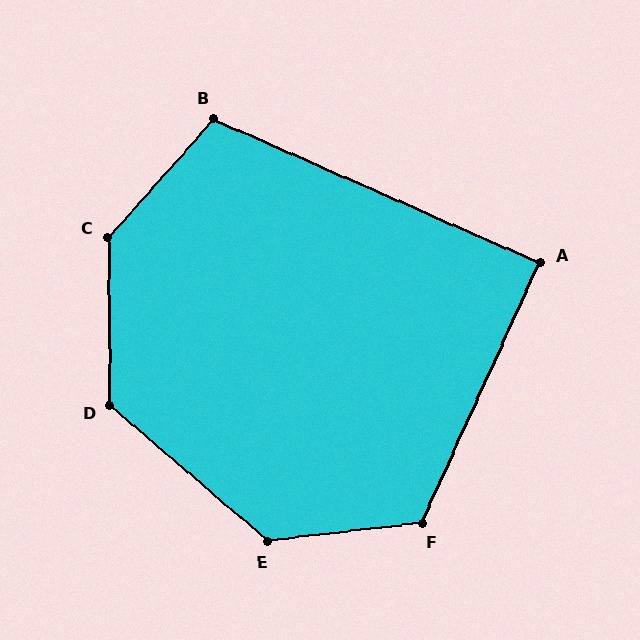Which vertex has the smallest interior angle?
A, at approximately 89 degrees.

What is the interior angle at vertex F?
Approximately 121 degrees (obtuse).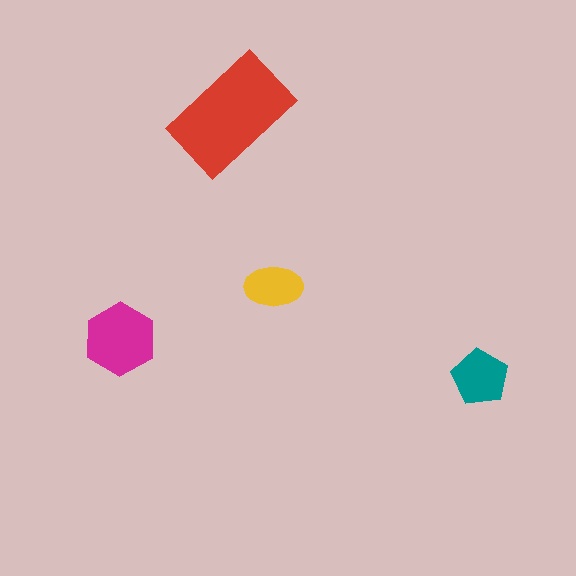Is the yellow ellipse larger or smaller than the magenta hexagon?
Smaller.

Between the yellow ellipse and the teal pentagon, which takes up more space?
The teal pentagon.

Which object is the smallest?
The yellow ellipse.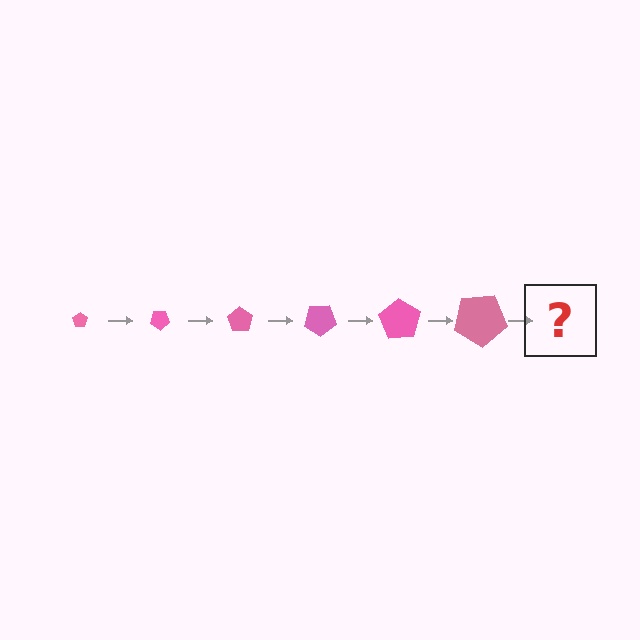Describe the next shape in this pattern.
It should be a pentagon, larger than the previous one and rotated 210 degrees from the start.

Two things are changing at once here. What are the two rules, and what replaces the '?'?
The two rules are that the pentagon grows larger each step and it rotates 35 degrees each step. The '?' should be a pentagon, larger than the previous one and rotated 210 degrees from the start.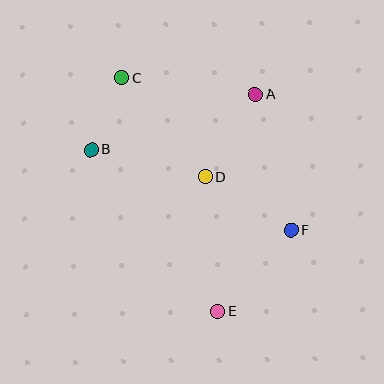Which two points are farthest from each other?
Points C and E are farthest from each other.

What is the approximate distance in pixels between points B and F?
The distance between B and F is approximately 215 pixels.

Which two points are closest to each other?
Points B and C are closest to each other.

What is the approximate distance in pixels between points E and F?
The distance between E and F is approximately 109 pixels.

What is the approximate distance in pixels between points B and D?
The distance between B and D is approximately 117 pixels.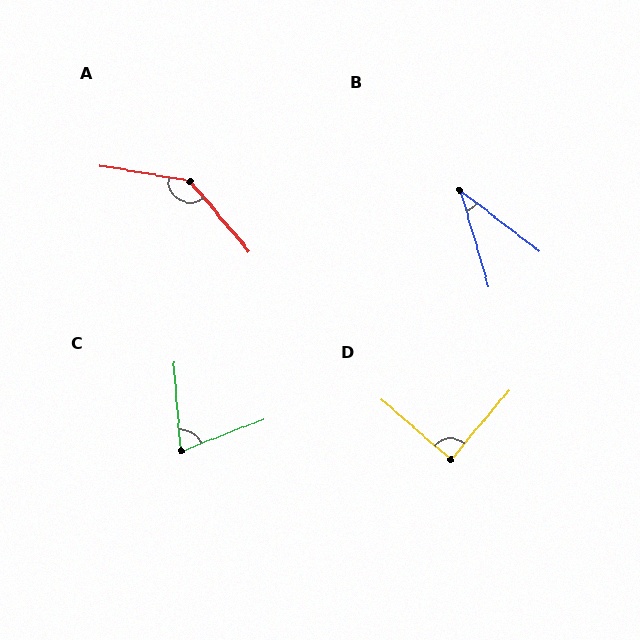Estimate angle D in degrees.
Approximately 89 degrees.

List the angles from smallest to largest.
B (36°), C (73°), D (89°), A (140°).